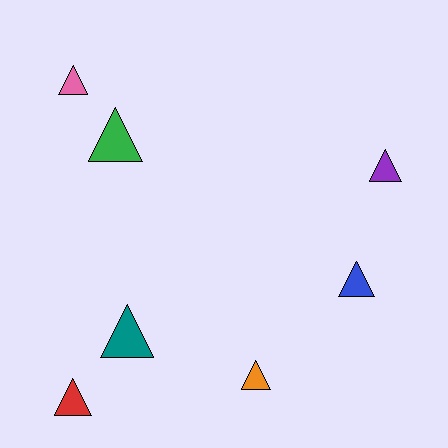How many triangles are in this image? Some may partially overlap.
There are 7 triangles.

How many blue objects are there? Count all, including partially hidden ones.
There is 1 blue object.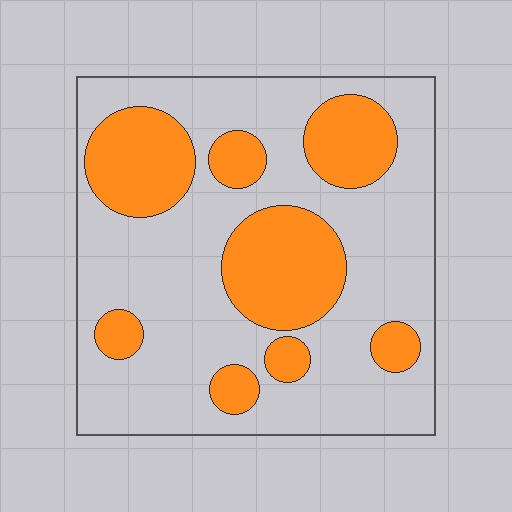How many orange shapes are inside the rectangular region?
8.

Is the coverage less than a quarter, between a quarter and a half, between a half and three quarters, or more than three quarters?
Between a quarter and a half.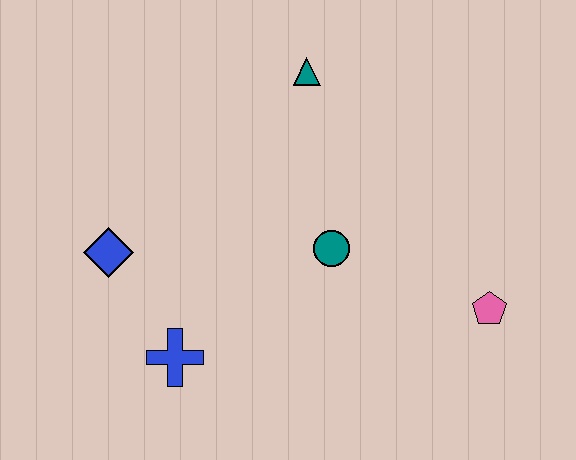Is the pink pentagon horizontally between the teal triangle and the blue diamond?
No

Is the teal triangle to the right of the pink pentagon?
No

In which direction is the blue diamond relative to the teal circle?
The blue diamond is to the left of the teal circle.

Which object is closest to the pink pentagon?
The teal circle is closest to the pink pentagon.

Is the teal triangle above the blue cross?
Yes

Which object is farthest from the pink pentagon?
The blue diamond is farthest from the pink pentagon.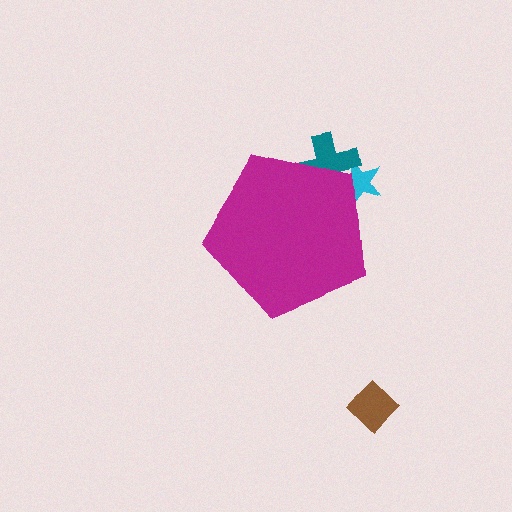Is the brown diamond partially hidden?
No, the brown diamond is fully visible.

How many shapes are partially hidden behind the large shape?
2 shapes are partially hidden.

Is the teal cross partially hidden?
Yes, the teal cross is partially hidden behind the magenta pentagon.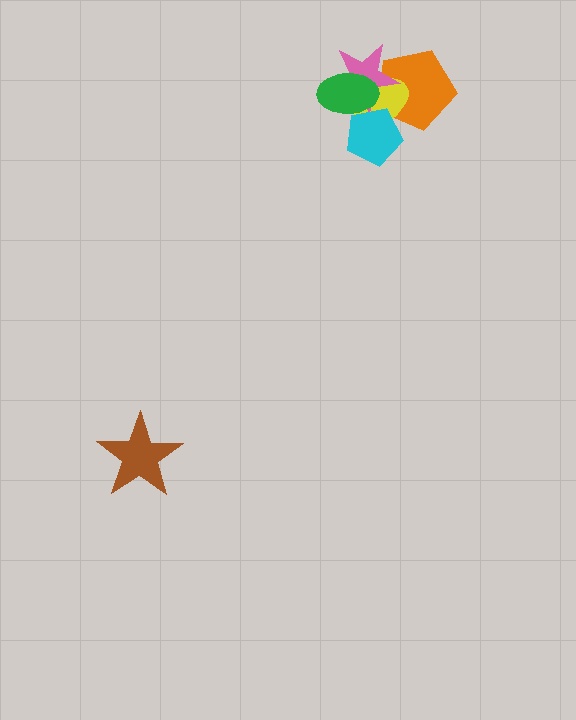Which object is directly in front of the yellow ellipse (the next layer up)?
The pink star is directly in front of the yellow ellipse.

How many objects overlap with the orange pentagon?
3 objects overlap with the orange pentagon.